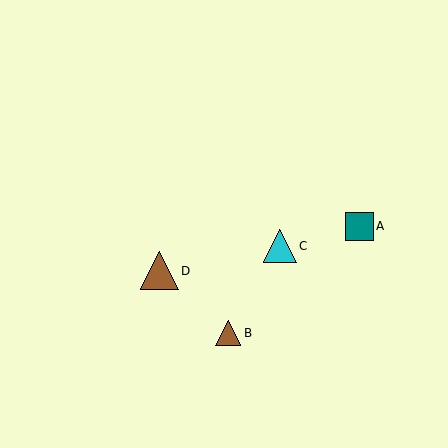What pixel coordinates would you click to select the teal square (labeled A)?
Click at (359, 226) to select the teal square A.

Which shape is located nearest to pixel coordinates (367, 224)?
The teal square (labeled A) at (359, 226) is nearest to that location.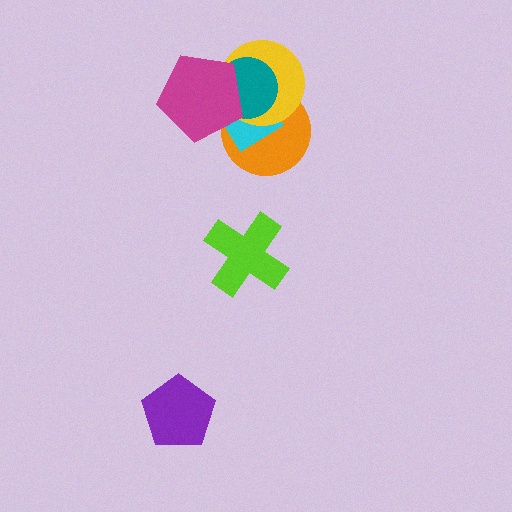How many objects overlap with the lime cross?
0 objects overlap with the lime cross.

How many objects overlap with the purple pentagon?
0 objects overlap with the purple pentagon.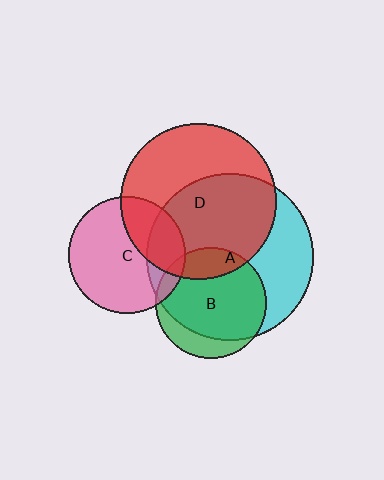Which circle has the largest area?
Circle A (cyan).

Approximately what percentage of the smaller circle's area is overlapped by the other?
Approximately 80%.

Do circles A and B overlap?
Yes.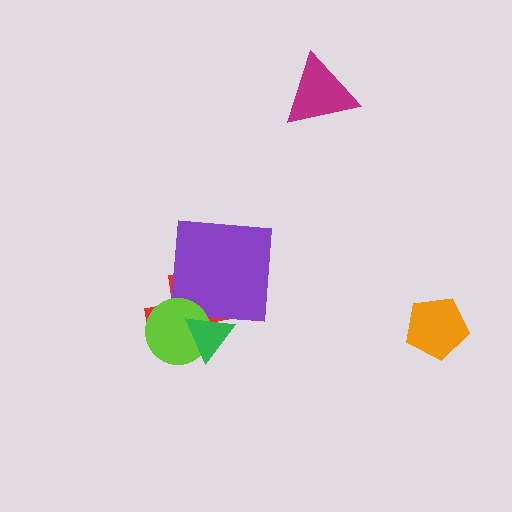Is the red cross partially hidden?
Yes, it is partially covered by another shape.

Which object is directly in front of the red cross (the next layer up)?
The purple square is directly in front of the red cross.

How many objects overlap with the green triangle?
3 objects overlap with the green triangle.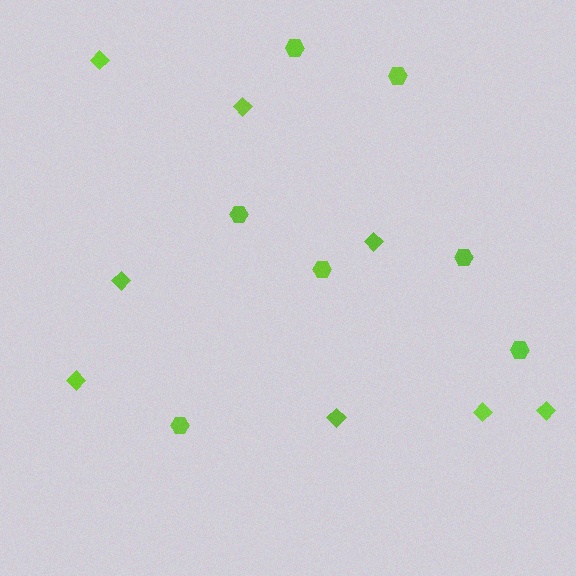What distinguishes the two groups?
There are 2 groups: one group of diamonds (8) and one group of hexagons (7).